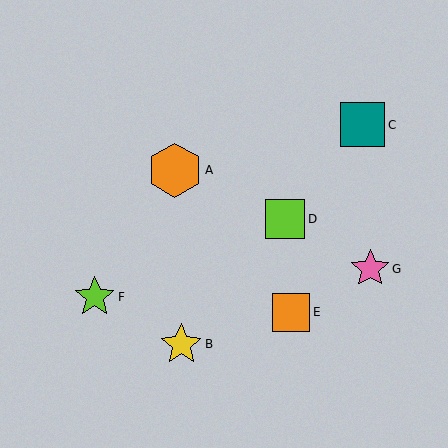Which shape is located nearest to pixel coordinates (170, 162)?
The orange hexagon (labeled A) at (175, 170) is nearest to that location.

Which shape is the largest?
The orange hexagon (labeled A) is the largest.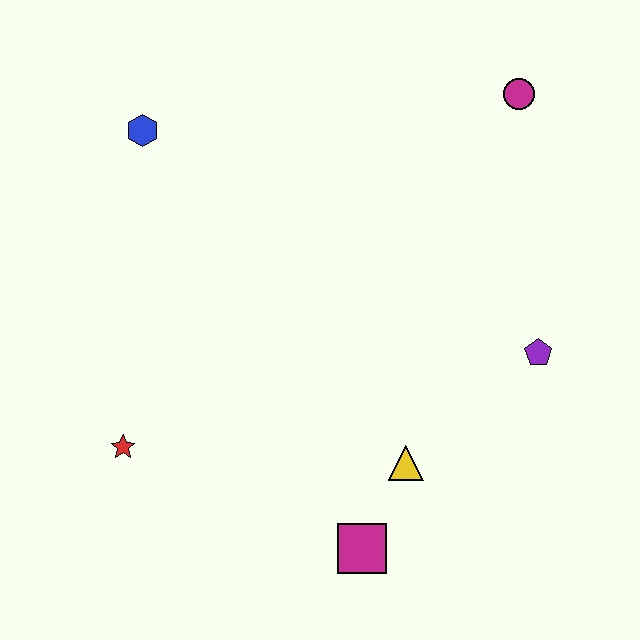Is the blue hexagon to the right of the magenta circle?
No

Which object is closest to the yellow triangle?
The magenta square is closest to the yellow triangle.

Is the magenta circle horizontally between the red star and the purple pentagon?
Yes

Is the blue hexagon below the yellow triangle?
No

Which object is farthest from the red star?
The magenta circle is farthest from the red star.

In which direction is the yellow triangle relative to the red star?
The yellow triangle is to the right of the red star.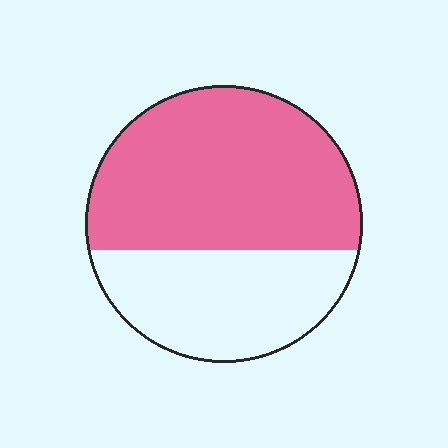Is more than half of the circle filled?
Yes.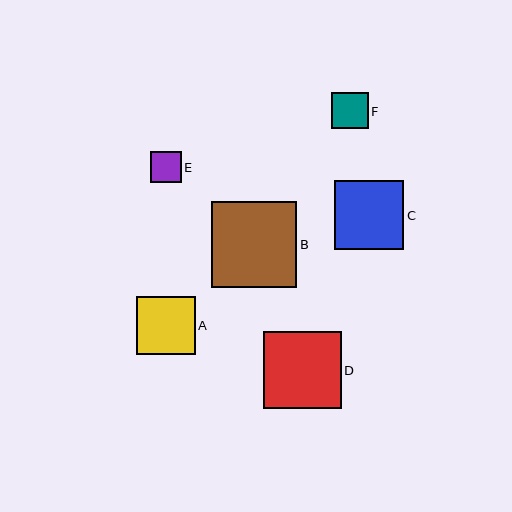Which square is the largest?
Square B is the largest with a size of approximately 85 pixels.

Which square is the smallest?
Square E is the smallest with a size of approximately 31 pixels.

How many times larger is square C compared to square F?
Square C is approximately 1.9 times the size of square F.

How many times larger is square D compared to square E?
Square D is approximately 2.5 times the size of square E.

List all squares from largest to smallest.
From largest to smallest: B, D, C, A, F, E.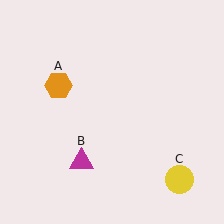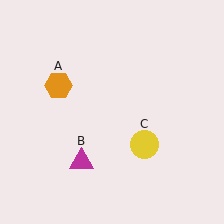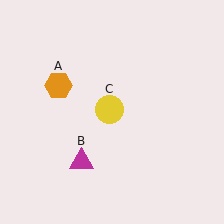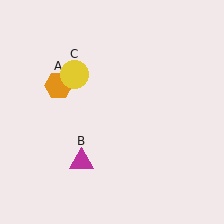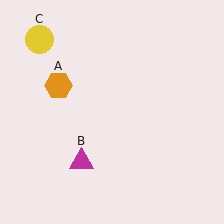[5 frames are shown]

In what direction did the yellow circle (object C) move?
The yellow circle (object C) moved up and to the left.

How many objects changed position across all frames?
1 object changed position: yellow circle (object C).